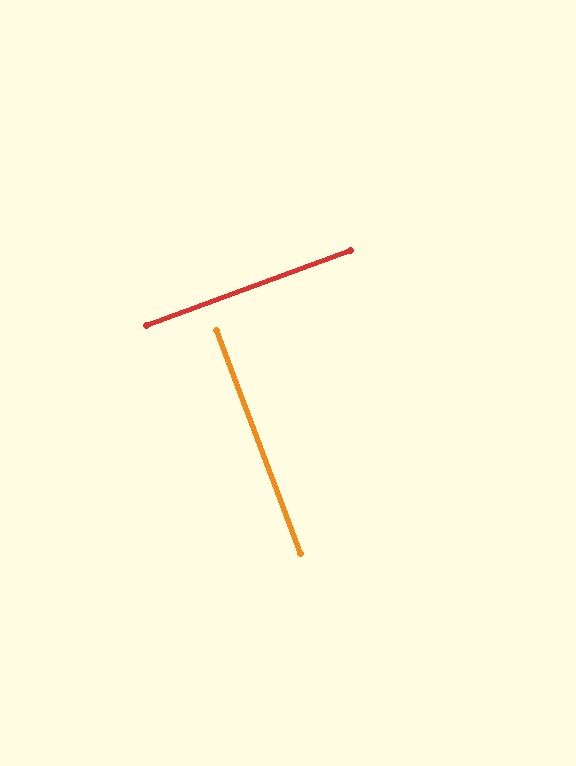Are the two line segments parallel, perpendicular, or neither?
Perpendicular — they meet at approximately 90°.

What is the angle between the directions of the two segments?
Approximately 90 degrees.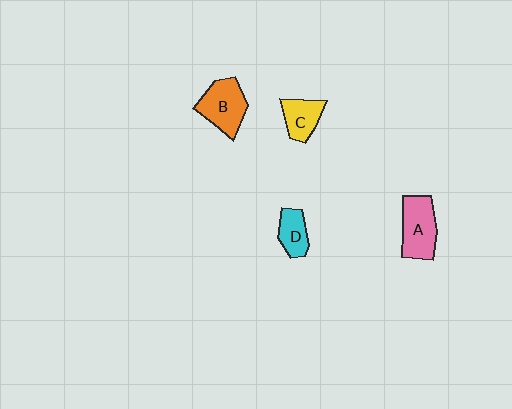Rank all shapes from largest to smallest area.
From largest to smallest: A (pink), B (orange), C (yellow), D (cyan).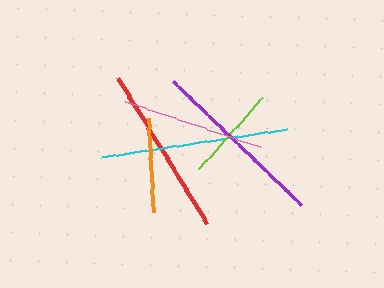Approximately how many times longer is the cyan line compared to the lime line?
The cyan line is approximately 2.0 times the length of the lime line.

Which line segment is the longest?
The cyan line is the longest at approximately 187 pixels.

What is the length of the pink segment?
The pink segment is approximately 142 pixels long.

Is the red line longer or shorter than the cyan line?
The cyan line is longer than the red line.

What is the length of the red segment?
The red segment is approximately 171 pixels long.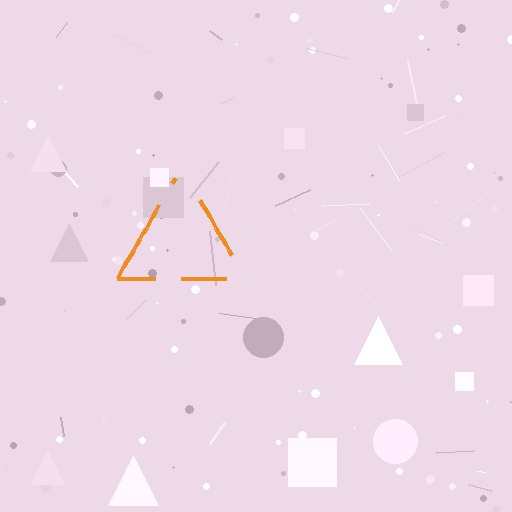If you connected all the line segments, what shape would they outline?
They would outline a triangle.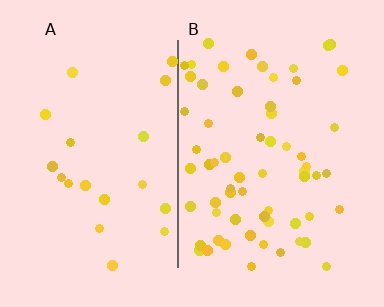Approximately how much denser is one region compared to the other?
Approximately 3.1× — region B over region A.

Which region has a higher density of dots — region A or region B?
B (the right).